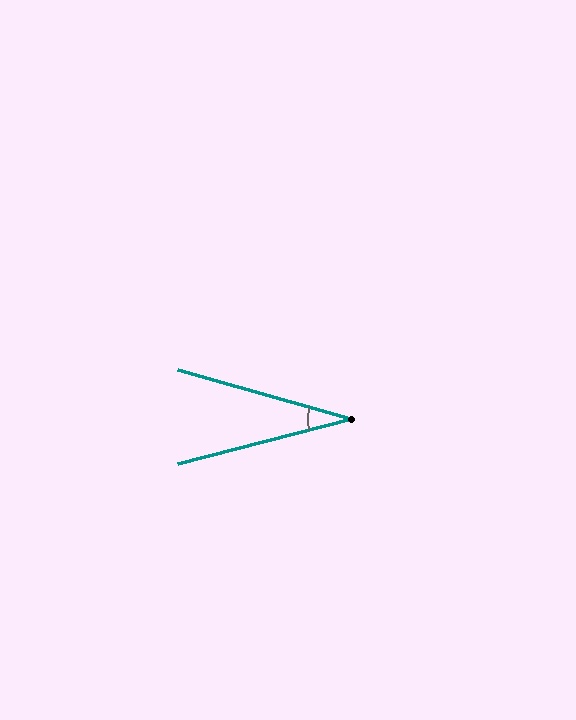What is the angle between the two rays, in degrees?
Approximately 30 degrees.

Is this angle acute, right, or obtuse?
It is acute.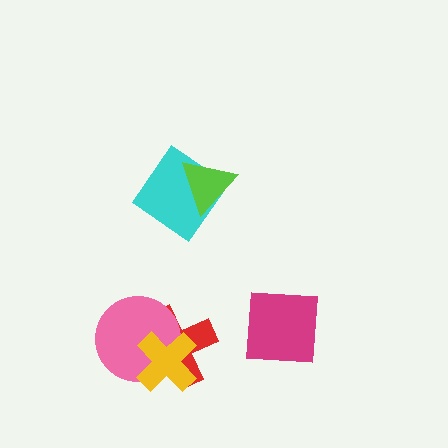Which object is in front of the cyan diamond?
The lime triangle is in front of the cyan diamond.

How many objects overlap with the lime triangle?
1 object overlaps with the lime triangle.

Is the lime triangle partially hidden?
No, no other shape covers it.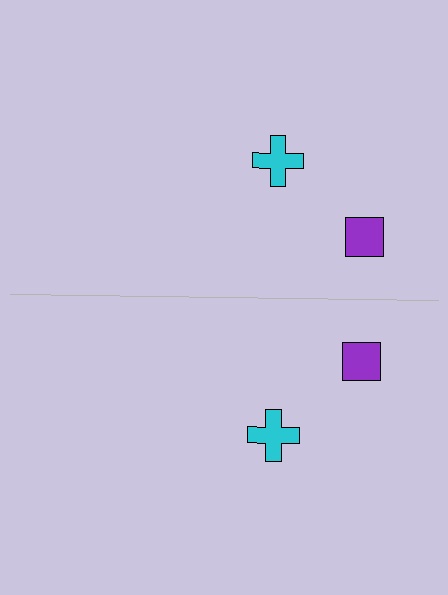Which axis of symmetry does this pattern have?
The pattern has a horizontal axis of symmetry running through the center of the image.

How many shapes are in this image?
There are 4 shapes in this image.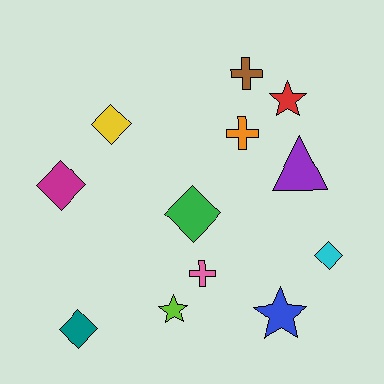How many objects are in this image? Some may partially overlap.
There are 12 objects.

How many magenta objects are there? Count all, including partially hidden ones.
There is 1 magenta object.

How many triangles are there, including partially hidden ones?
There is 1 triangle.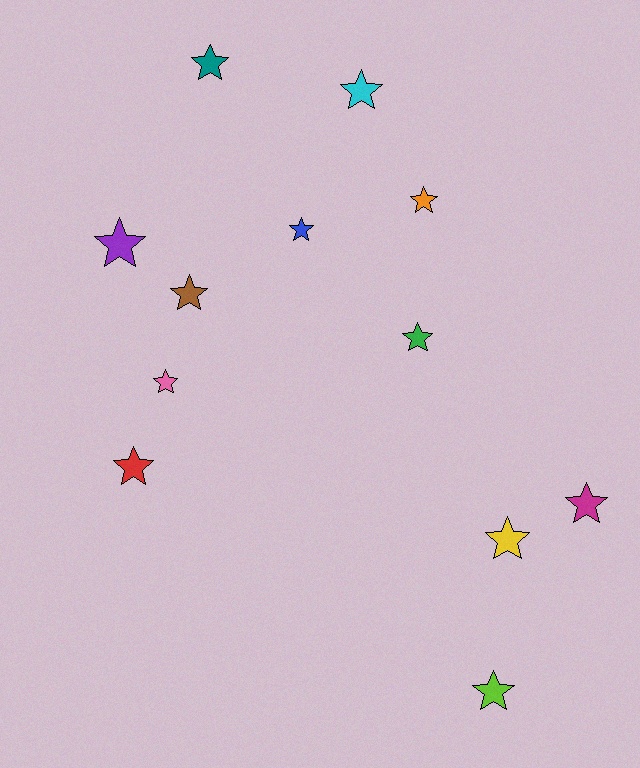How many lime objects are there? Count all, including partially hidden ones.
There is 1 lime object.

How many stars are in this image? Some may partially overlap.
There are 12 stars.